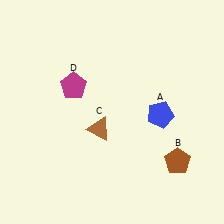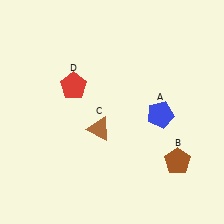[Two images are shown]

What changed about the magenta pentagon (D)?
In Image 1, D is magenta. In Image 2, it changed to red.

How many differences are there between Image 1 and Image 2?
There is 1 difference between the two images.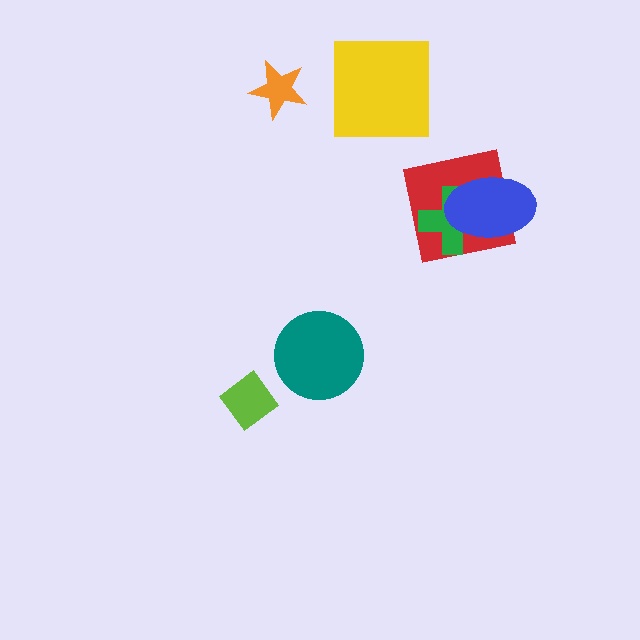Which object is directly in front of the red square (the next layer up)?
The green cross is directly in front of the red square.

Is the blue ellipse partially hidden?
No, no other shape covers it.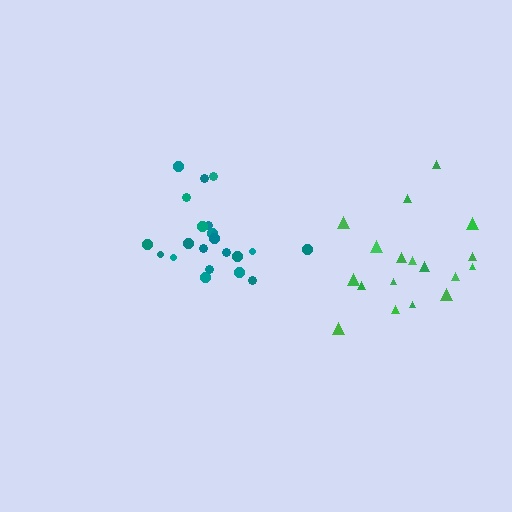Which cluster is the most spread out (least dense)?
Green.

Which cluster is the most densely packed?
Teal.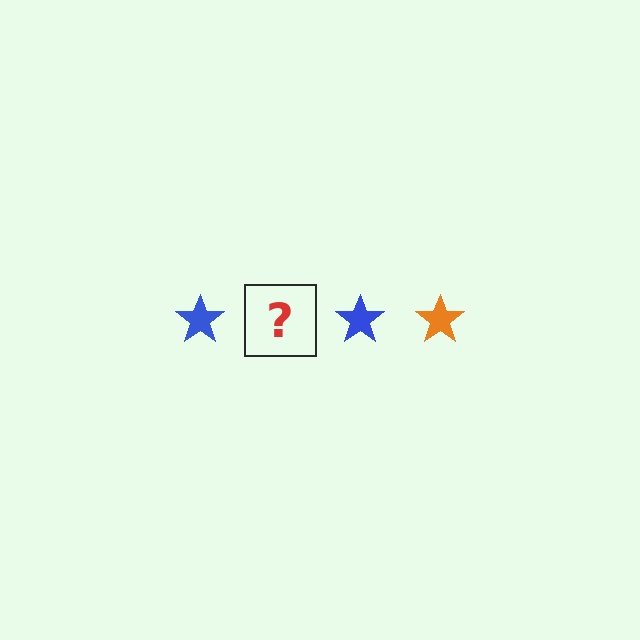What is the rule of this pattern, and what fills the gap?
The rule is that the pattern cycles through blue, orange stars. The gap should be filled with an orange star.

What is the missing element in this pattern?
The missing element is an orange star.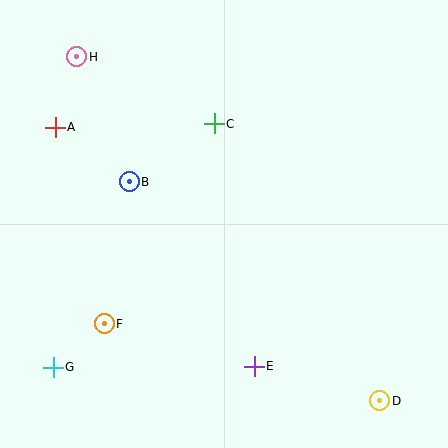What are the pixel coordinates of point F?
Point F is at (104, 324).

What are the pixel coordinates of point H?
Point H is at (76, 57).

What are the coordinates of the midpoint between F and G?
The midpoint between F and G is at (79, 345).